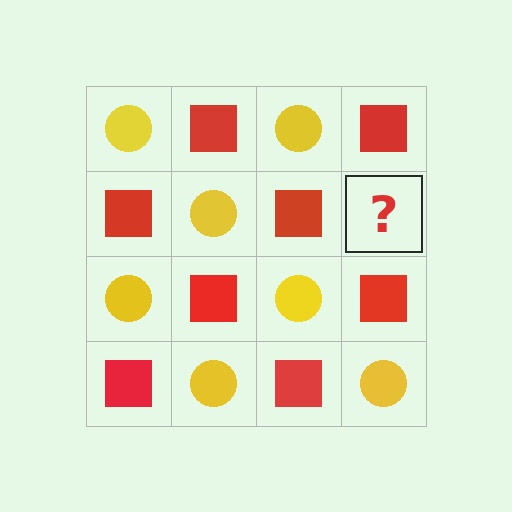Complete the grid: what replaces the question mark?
The question mark should be replaced with a yellow circle.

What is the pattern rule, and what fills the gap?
The rule is that it alternates yellow circle and red square in a checkerboard pattern. The gap should be filled with a yellow circle.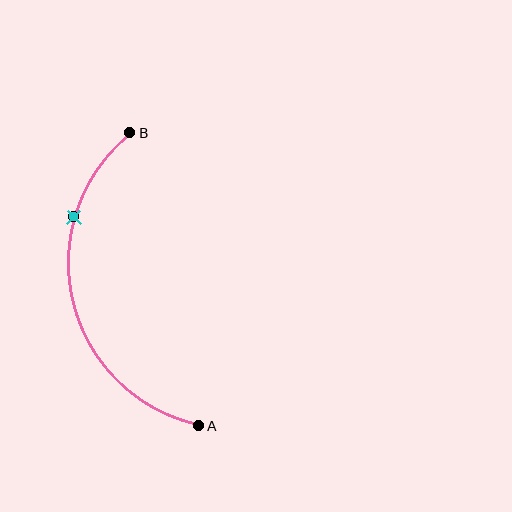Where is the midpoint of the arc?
The arc midpoint is the point on the curve farthest from the straight line joining A and B. It sits to the left of that line.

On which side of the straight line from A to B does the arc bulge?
The arc bulges to the left of the straight line connecting A and B.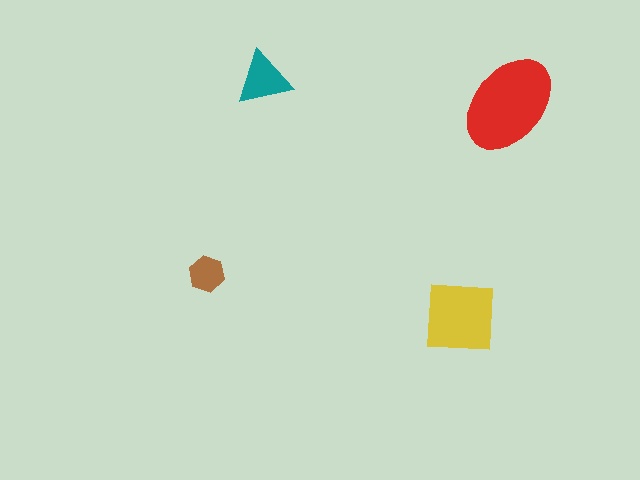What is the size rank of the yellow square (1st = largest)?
2nd.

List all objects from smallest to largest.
The brown hexagon, the teal triangle, the yellow square, the red ellipse.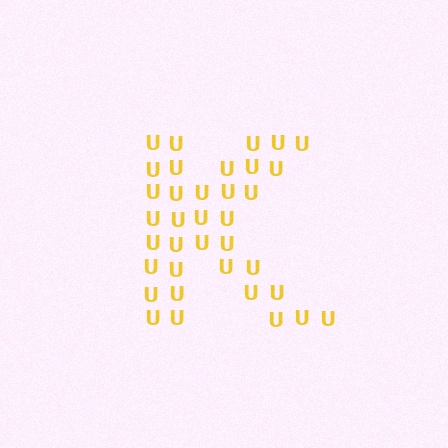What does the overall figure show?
The overall figure shows the letter K.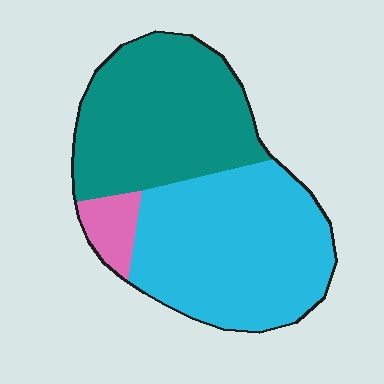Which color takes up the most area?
Cyan, at roughly 50%.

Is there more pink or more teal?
Teal.